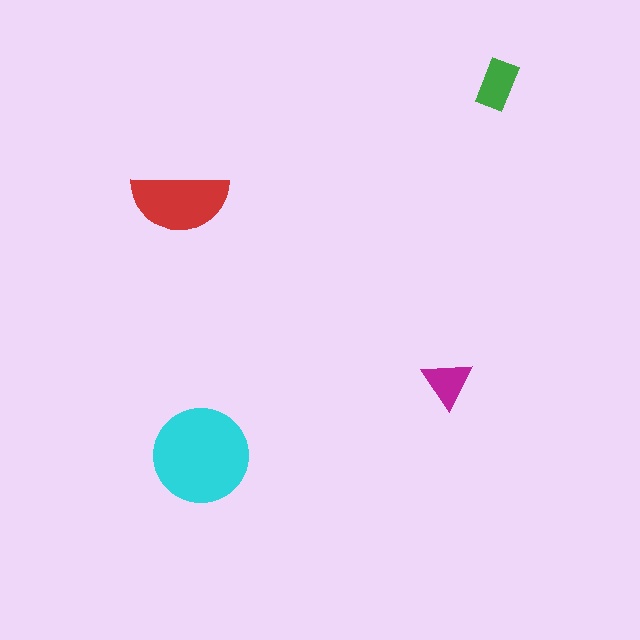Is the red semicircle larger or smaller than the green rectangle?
Larger.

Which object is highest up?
The green rectangle is topmost.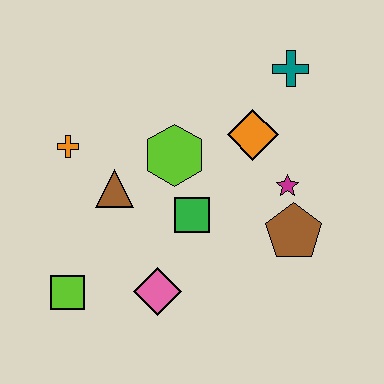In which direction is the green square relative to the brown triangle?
The green square is to the right of the brown triangle.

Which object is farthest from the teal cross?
The lime square is farthest from the teal cross.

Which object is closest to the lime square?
The pink diamond is closest to the lime square.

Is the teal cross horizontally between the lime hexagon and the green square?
No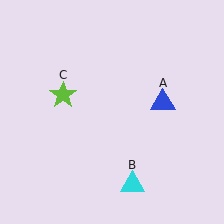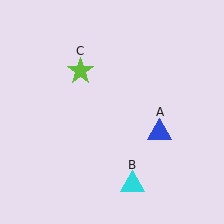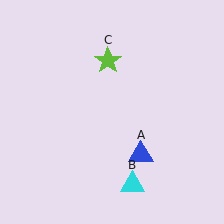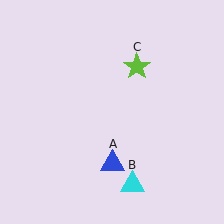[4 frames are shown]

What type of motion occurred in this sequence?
The blue triangle (object A), lime star (object C) rotated clockwise around the center of the scene.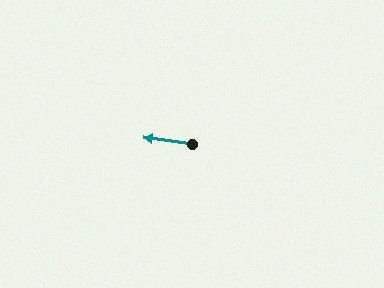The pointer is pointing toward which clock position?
Roughly 9 o'clock.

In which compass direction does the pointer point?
West.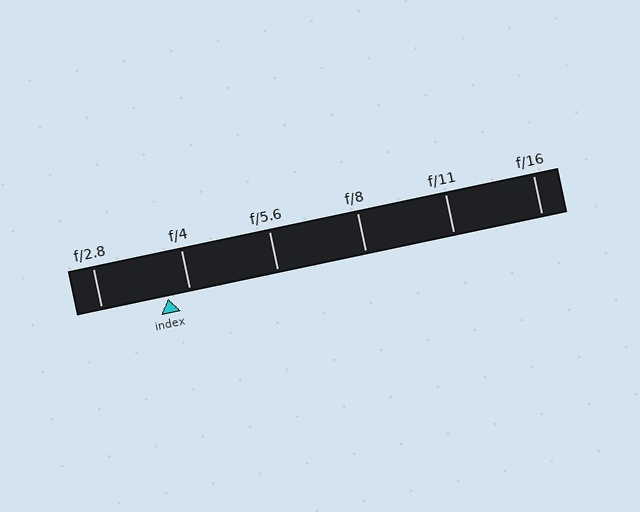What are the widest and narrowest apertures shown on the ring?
The widest aperture shown is f/2.8 and the narrowest is f/16.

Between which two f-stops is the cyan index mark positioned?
The index mark is between f/2.8 and f/4.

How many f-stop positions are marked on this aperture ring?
There are 6 f-stop positions marked.